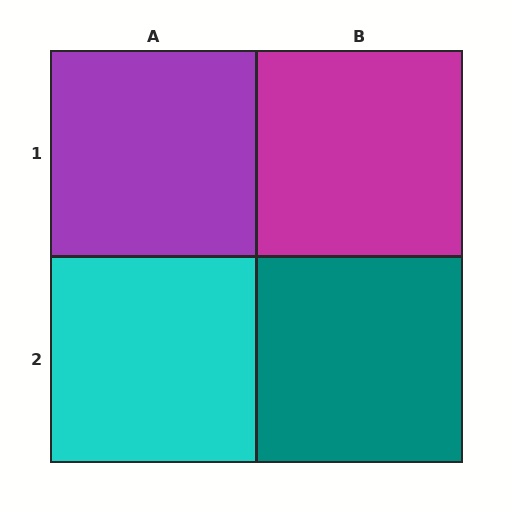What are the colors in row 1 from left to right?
Purple, magenta.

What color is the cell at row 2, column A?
Cyan.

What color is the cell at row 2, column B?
Teal.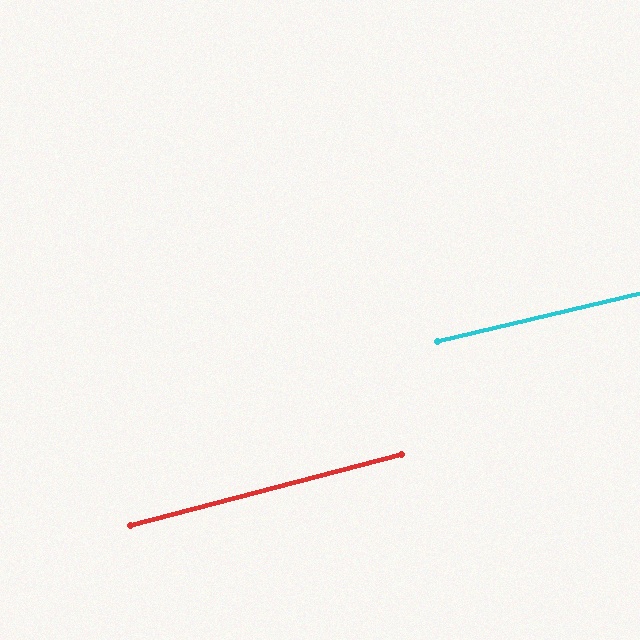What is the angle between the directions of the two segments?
Approximately 1 degree.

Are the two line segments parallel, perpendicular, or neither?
Parallel — their directions differ by only 1.4°.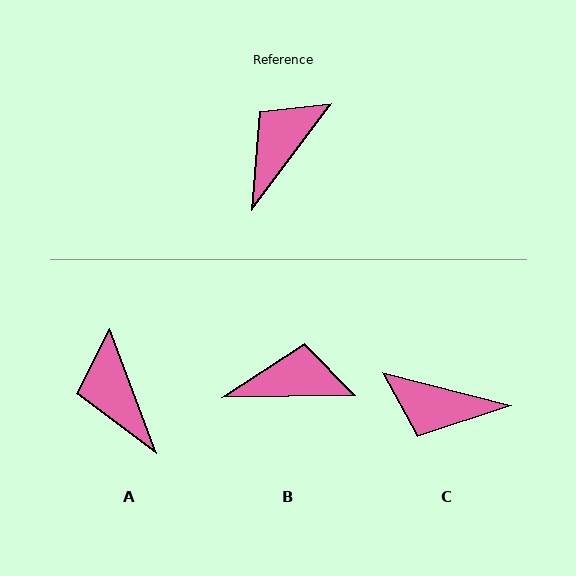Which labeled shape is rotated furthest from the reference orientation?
C, about 112 degrees away.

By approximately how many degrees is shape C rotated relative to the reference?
Approximately 112 degrees counter-clockwise.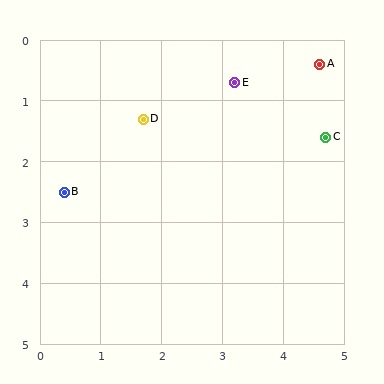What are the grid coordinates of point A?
Point A is at approximately (4.6, 0.4).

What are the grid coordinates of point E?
Point E is at approximately (3.2, 0.7).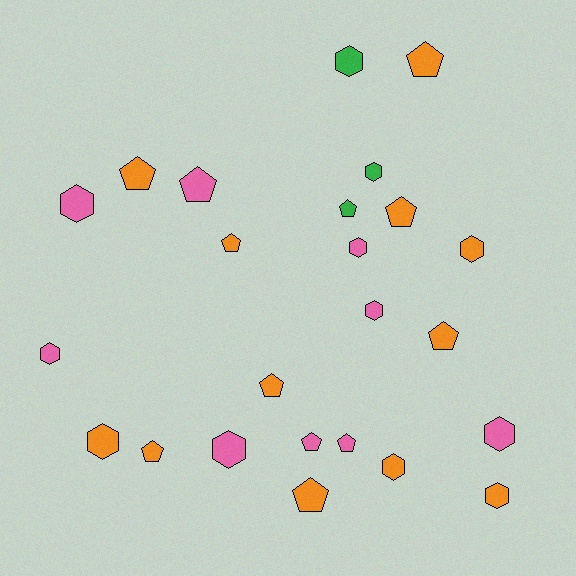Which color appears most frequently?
Orange, with 12 objects.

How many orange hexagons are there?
There are 4 orange hexagons.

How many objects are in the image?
There are 24 objects.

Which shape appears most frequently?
Pentagon, with 12 objects.